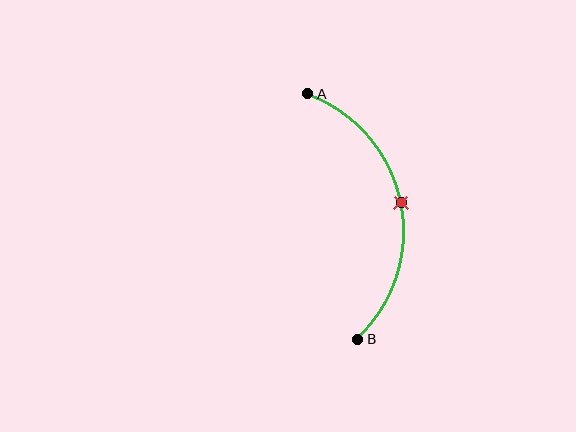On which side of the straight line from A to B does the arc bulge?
The arc bulges to the right of the straight line connecting A and B.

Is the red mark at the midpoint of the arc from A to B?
Yes. The red mark lies on the arc at equal arc-length from both A and B — it is the arc midpoint.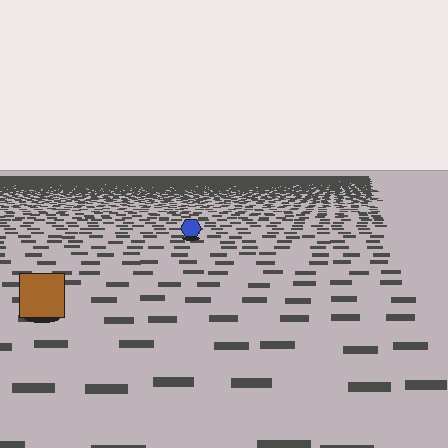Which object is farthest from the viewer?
The blue hexagon is farthest from the viewer. It appears smaller and the ground texture around it is denser.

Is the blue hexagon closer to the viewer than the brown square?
No. The brown square is closer — you can tell from the texture gradient: the ground texture is coarser near it.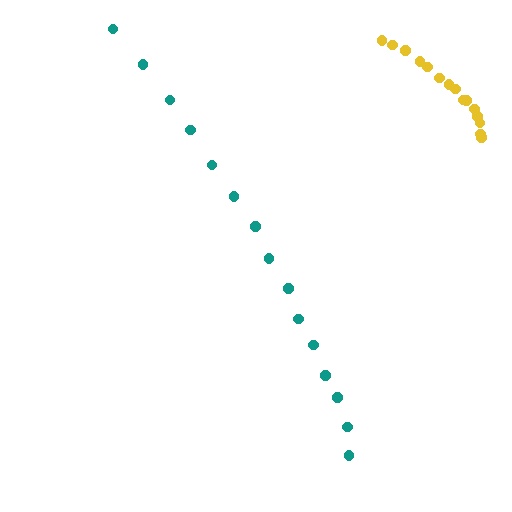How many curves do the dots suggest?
There are 2 distinct paths.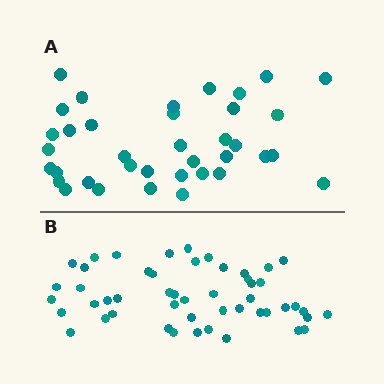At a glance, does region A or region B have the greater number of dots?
Region B (the bottom region) has more dots.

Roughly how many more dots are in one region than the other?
Region B has approximately 15 more dots than region A.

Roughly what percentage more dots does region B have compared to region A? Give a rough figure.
About 35% more.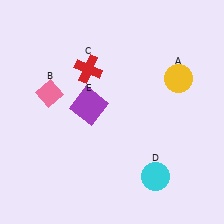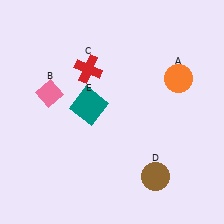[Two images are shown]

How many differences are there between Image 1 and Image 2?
There are 3 differences between the two images.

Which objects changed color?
A changed from yellow to orange. D changed from cyan to brown. E changed from purple to teal.